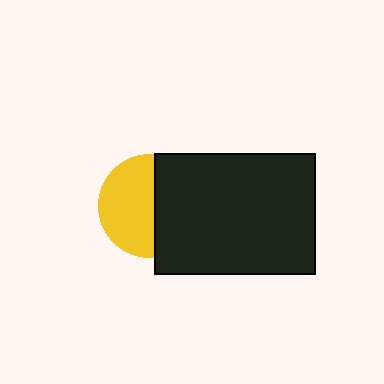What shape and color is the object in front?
The object in front is a black rectangle.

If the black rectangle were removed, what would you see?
You would see the complete yellow circle.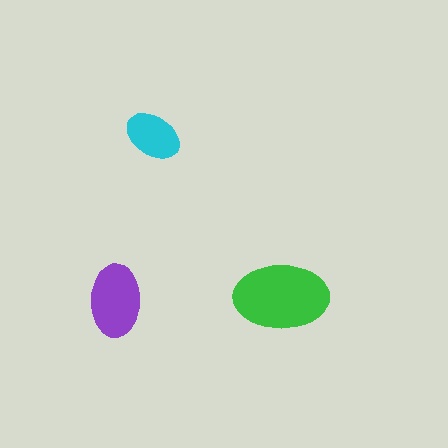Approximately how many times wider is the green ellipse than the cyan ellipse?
About 1.5 times wider.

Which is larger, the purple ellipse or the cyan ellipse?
The purple one.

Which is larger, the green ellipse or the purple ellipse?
The green one.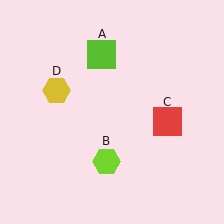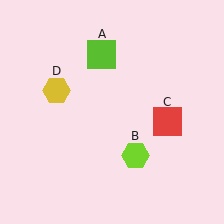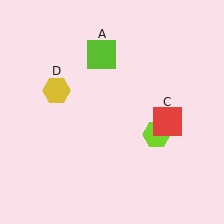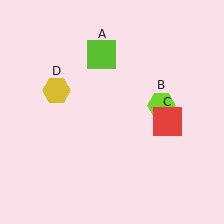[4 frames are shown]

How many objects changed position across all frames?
1 object changed position: lime hexagon (object B).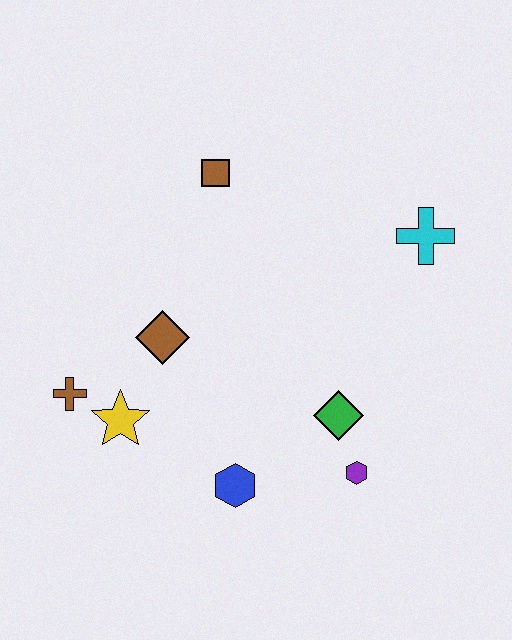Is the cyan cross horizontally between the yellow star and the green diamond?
No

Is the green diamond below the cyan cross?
Yes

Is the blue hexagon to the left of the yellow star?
No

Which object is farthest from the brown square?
The purple hexagon is farthest from the brown square.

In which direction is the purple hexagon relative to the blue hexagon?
The purple hexagon is to the right of the blue hexagon.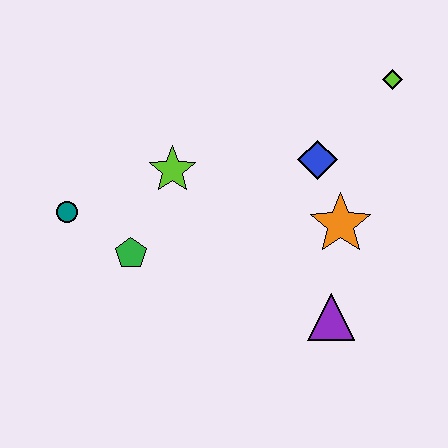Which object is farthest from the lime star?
The lime diamond is farthest from the lime star.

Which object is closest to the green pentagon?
The teal circle is closest to the green pentagon.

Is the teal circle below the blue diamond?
Yes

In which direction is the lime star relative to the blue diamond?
The lime star is to the left of the blue diamond.